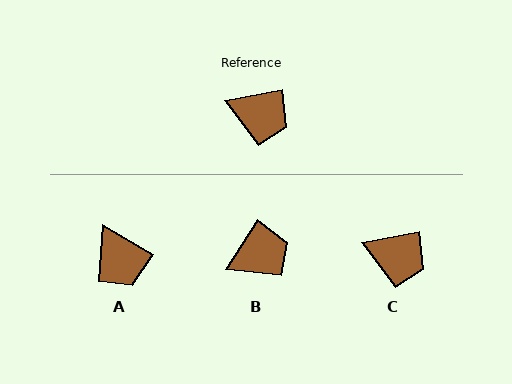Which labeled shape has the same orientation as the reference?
C.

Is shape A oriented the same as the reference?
No, it is off by about 41 degrees.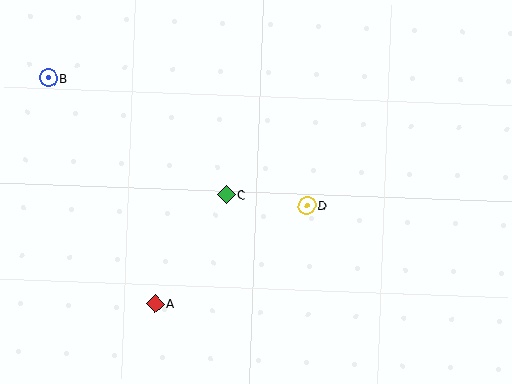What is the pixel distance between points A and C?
The distance between A and C is 130 pixels.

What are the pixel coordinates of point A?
Point A is at (155, 303).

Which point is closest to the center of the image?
Point C at (226, 195) is closest to the center.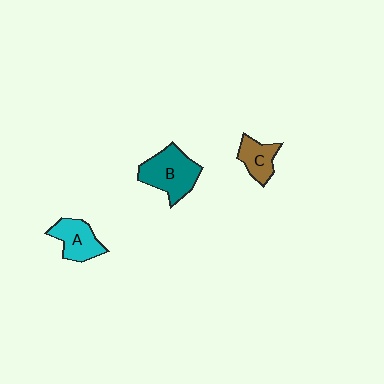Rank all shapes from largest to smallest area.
From largest to smallest: B (teal), A (cyan), C (brown).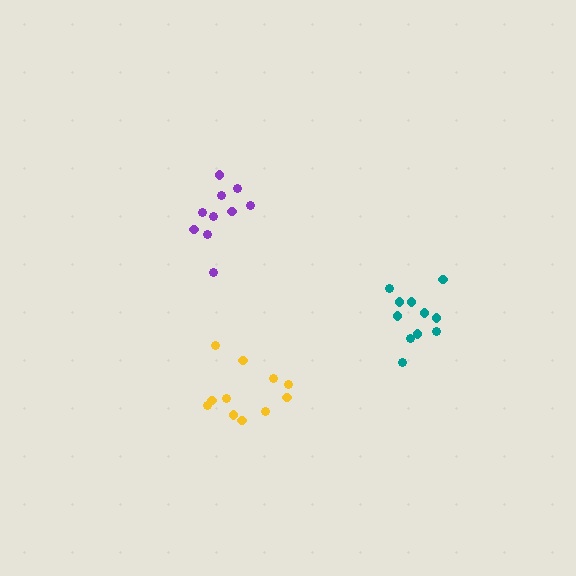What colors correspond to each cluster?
The clusters are colored: yellow, teal, purple.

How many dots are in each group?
Group 1: 11 dots, Group 2: 11 dots, Group 3: 10 dots (32 total).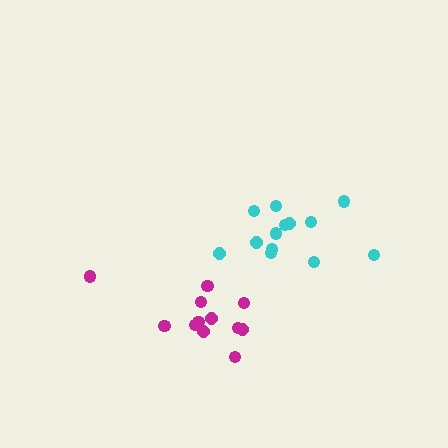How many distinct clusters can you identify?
There are 2 distinct clusters.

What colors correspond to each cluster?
The clusters are colored: magenta, cyan.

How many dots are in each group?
Group 1: 12 dots, Group 2: 13 dots (25 total).